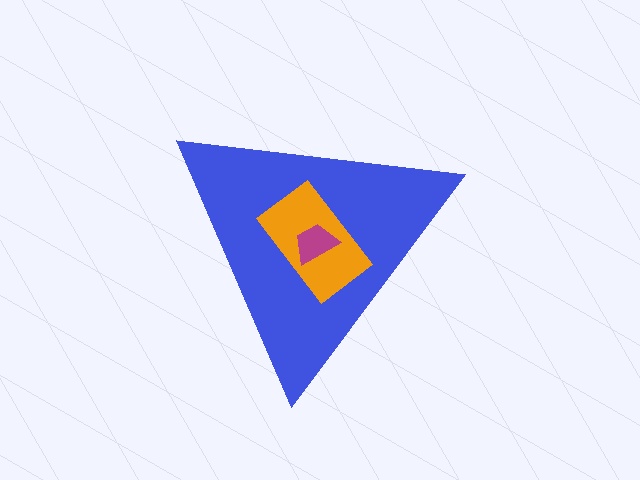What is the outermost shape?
The blue triangle.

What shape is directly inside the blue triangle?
The orange rectangle.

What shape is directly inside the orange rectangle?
The magenta trapezoid.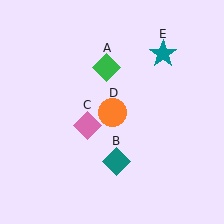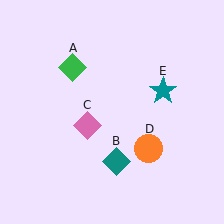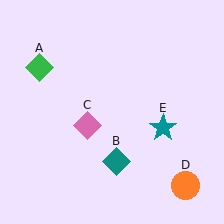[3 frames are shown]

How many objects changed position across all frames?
3 objects changed position: green diamond (object A), orange circle (object D), teal star (object E).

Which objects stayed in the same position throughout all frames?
Teal diamond (object B) and pink diamond (object C) remained stationary.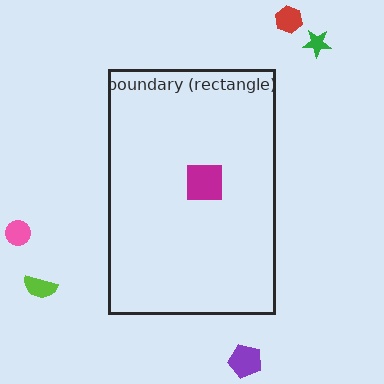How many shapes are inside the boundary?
1 inside, 5 outside.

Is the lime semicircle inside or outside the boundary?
Outside.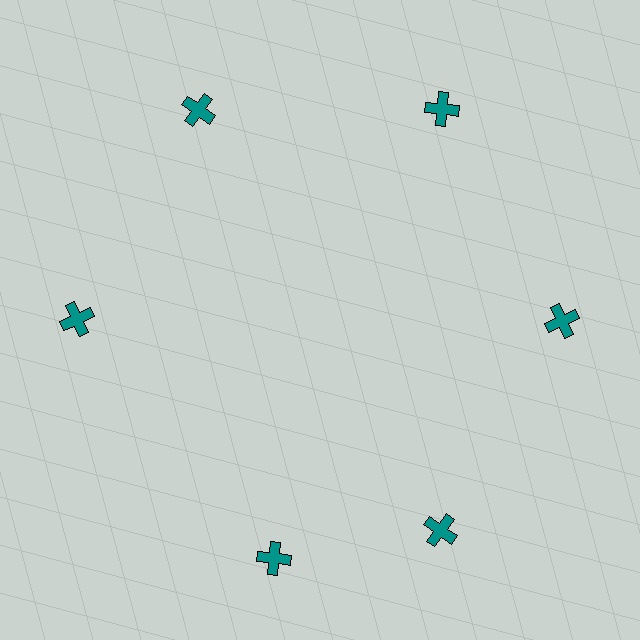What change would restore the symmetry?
The symmetry would be restored by rotating it back into even spacing with its neighbors so that all 6 crosses sit at equal angles and equal distance from the center.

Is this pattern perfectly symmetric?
No. The 6 teal crosses are arranged in a ring, but one element near the 7 o'clock position is rotated out of alignment along the ring, breaking the 6-fold rotational symmetry.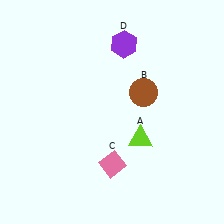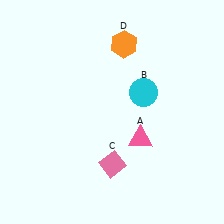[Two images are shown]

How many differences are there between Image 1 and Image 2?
There are 3 differences between the two images.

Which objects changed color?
A changed from lime to pink. B changed from brown to cyan. D changed from purple to orange.